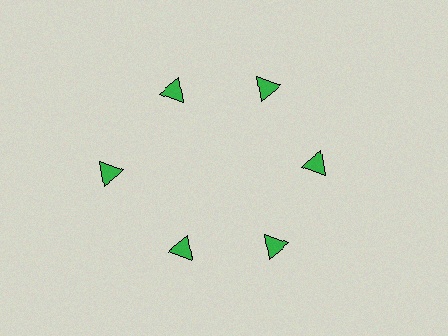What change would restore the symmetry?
The symmetry would be restored by moving it inward, back onto the ring so that all 6 triangles sit at equal angles and equal distance from the center.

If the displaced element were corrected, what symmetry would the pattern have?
It would have 6-fold rotational symmetry — the pattern would map onto itself every 60 degrees.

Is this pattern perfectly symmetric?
No. The 6 green triangles are arranged in a ring, but one element near the 9 o'clock position is pushed outward from the center, breaking the 6-fold rotational symmetry.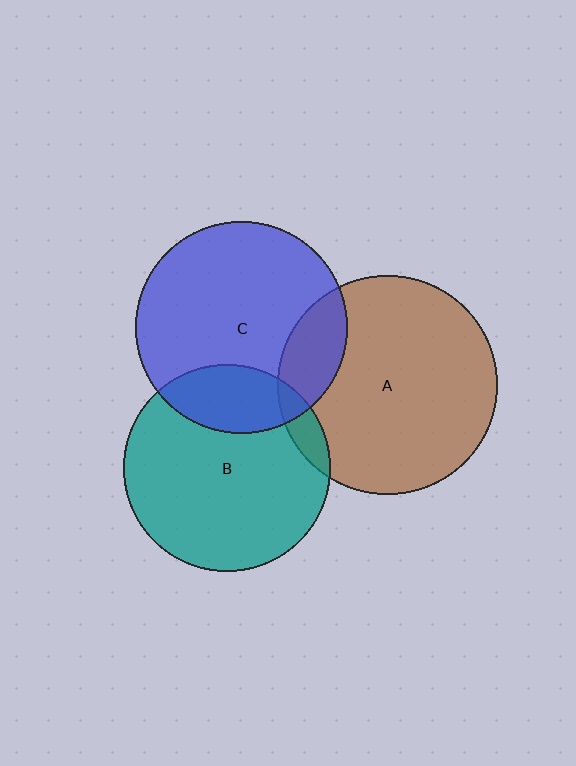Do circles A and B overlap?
Yes.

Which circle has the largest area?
Circle A (brown).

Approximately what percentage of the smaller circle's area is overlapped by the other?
Approximately 5%.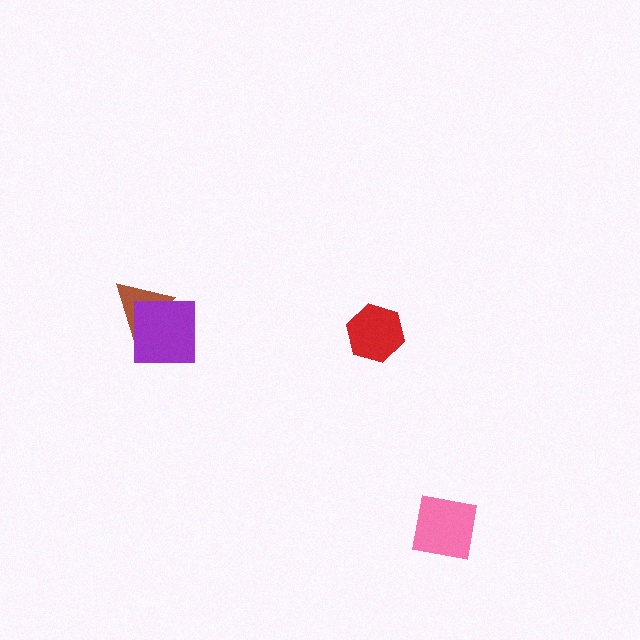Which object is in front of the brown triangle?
The purple square is in front of the brown triangle.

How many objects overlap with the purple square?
1 object overlaps with the purple square.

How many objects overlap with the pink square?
0 objects overlap with the pink square.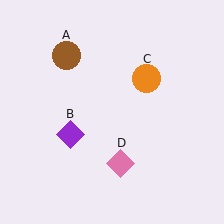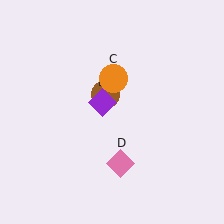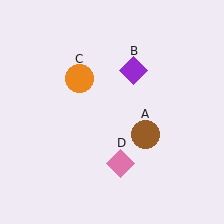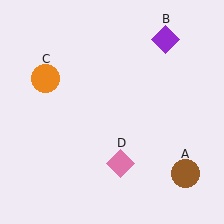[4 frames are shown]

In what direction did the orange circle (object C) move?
The orange circle (object C) moved left.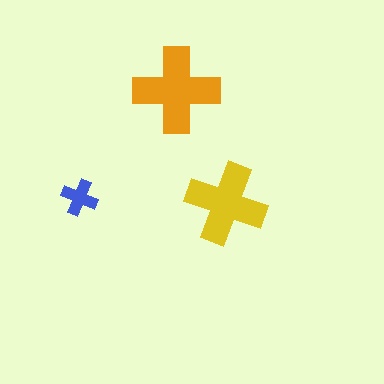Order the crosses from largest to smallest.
the orange one, the yellow one, the blue one.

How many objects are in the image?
There are 3 objects in the image.